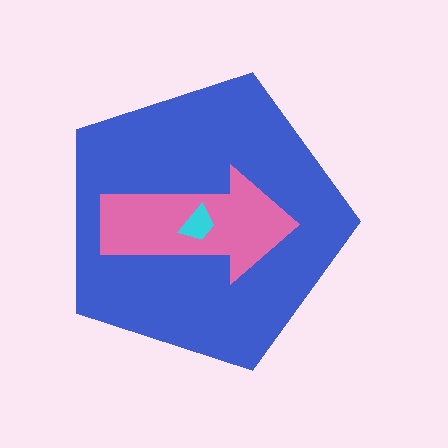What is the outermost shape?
The blue pentagon.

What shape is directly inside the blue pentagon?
The pink arrow.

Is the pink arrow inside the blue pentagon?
Yes.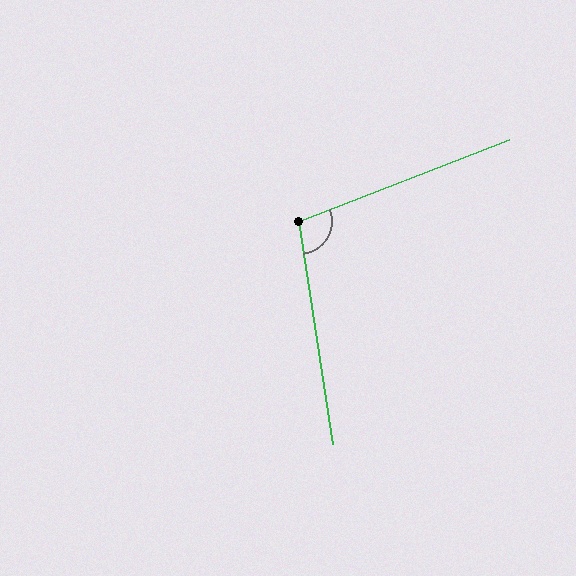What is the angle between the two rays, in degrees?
Approximately 103 degrees.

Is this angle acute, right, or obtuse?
It is obtuse.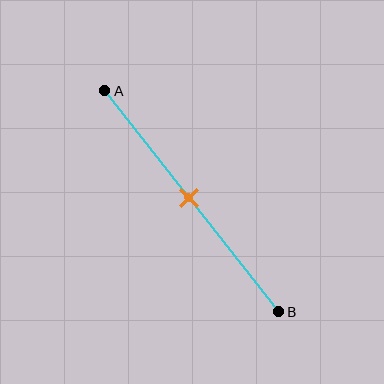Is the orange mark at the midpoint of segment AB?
Yes, the mark is approximately at the midpoint.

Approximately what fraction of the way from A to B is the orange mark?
The orange mark is approximately 50% of the way from A to B.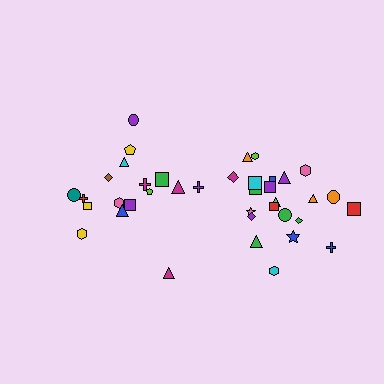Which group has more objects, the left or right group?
The right group.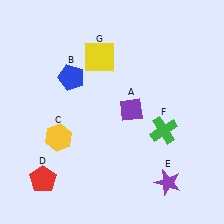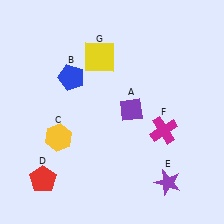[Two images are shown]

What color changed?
The cross (F) changed from green in Image 1 to magenta in Image 2.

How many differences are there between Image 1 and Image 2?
There is 1 difference between the two images.